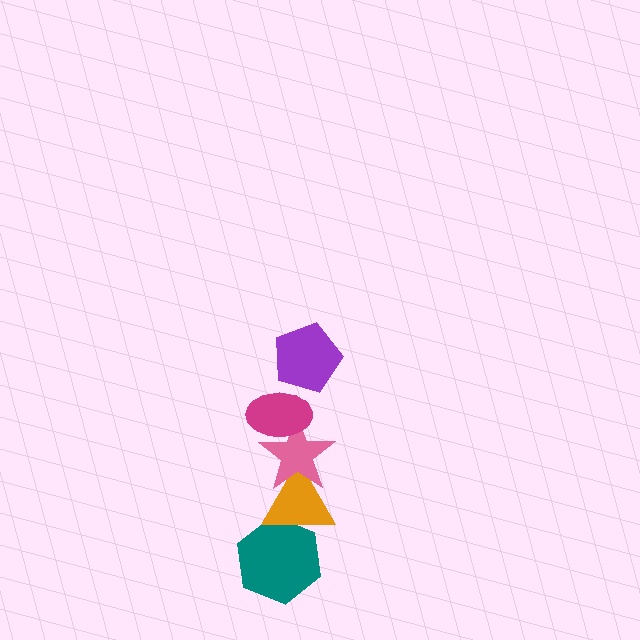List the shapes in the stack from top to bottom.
From top to bottom: the purple pentagon, the magenta ellipse, the pink star, the orange triangle, the teal hexagon.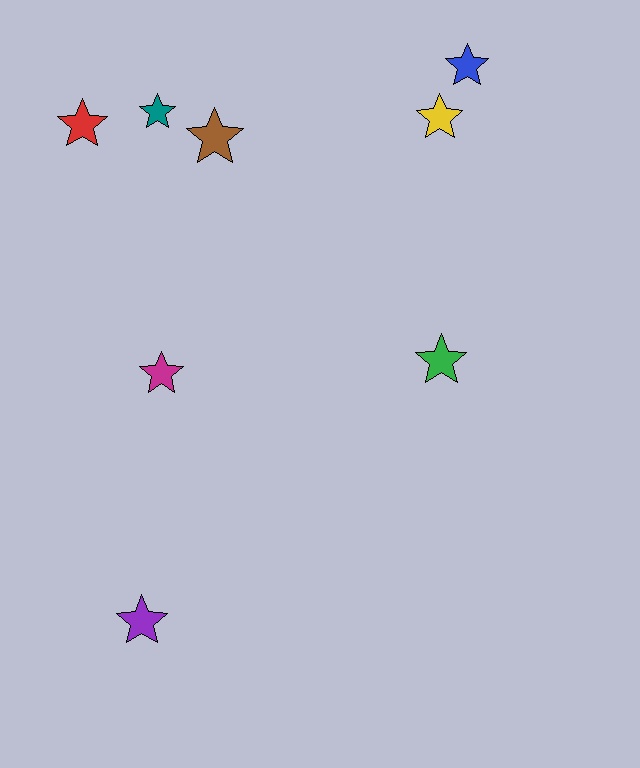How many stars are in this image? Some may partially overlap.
There are 8 stars.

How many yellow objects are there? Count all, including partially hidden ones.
There is 1 yellow object.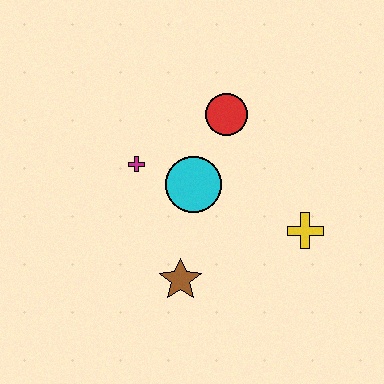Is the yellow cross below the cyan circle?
Yes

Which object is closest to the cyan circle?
The magenta cross is closest to the cyan circle.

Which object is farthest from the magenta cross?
The yellow cross is farthest from the magenta cross.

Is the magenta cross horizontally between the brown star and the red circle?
No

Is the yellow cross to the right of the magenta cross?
Yes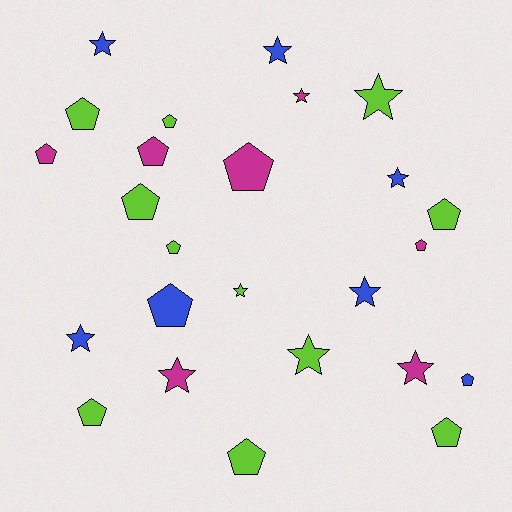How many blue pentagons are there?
There are 2 blue pentagons.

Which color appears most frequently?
Lime, with 11 objects.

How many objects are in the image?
There are 25 objects.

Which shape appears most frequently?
Pentagon, with 14 objects.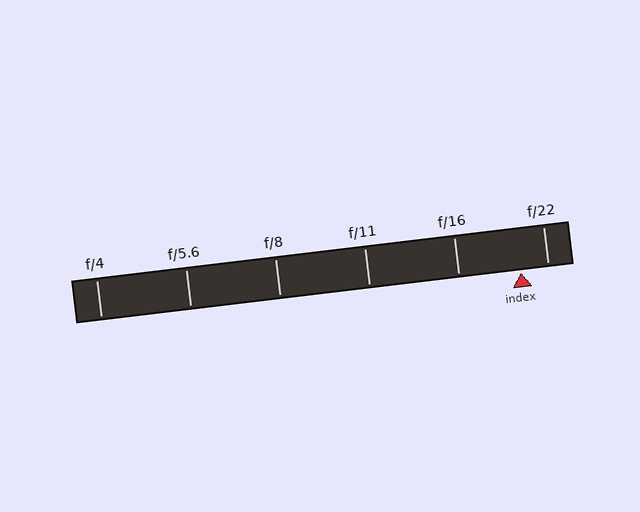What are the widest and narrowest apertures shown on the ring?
The widest aperture shown is f/4 and the narrowest is f/22.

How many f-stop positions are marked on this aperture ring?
There are 6 f-stop positions marked.